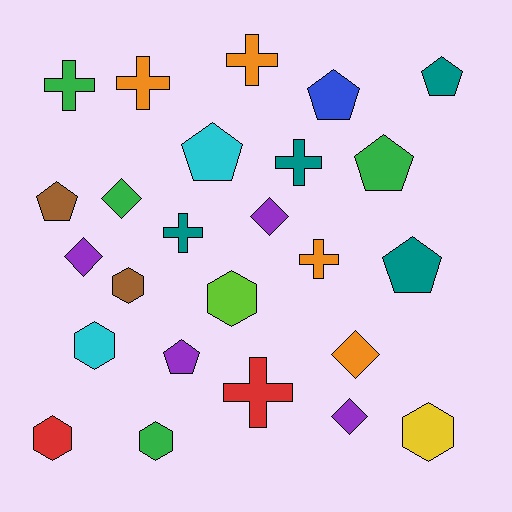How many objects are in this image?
There are 25 objects.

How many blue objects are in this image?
There is 1 blue object.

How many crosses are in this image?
There are 7 crosses.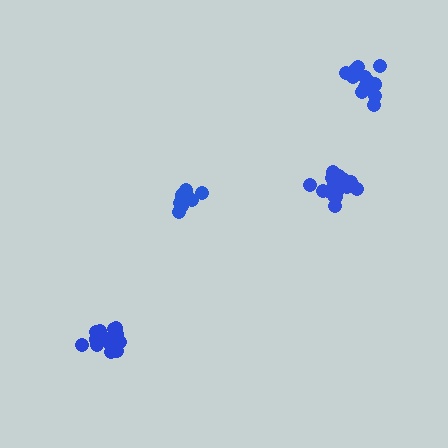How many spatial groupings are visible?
There are 4 spatial groupings.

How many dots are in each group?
Group 1: 11 dots, Group 2: 13 dots, Group 3: 15 dots, Group 4: 16 dots (55 total).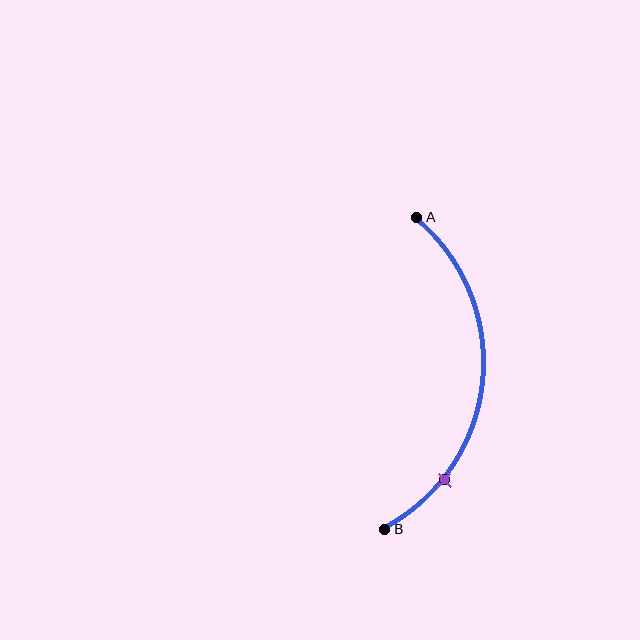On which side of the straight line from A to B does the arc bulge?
The arc bulges to the right of the straight line connecting A and B.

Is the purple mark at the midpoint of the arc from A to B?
No. The purple mark lies on the arc but is closer to endpoint B. The arc midpoint would be at the point on the curve equidistant along the arc from both A and B.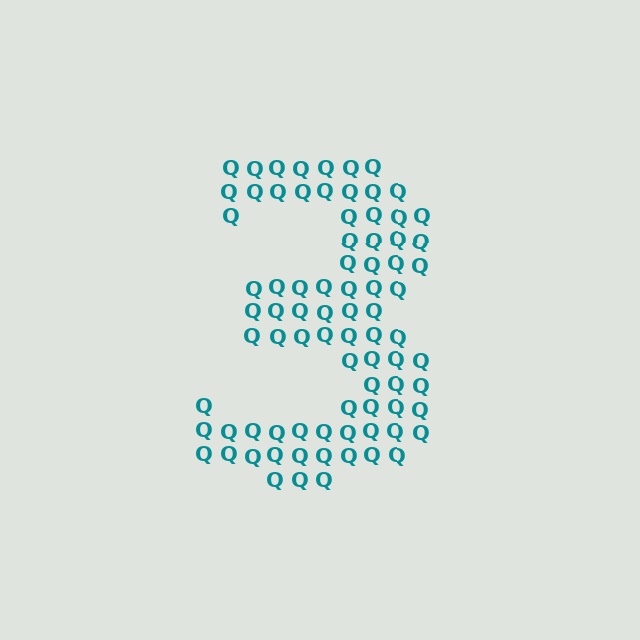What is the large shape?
The large shape is the digit 3.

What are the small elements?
The small elements are letter Q's.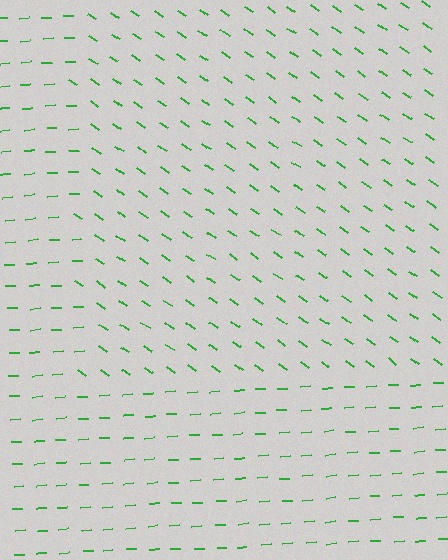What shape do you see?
I see a rectangle.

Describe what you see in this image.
The image is filled with small green line segments. A rectangle region in the image has lines oriented differently from the surrounding lines, creating a visible texture boundary.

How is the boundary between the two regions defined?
The boundary is defined purely by a change in line orientation (approximately 39 degrees difference). All lines are the same color and thickness.